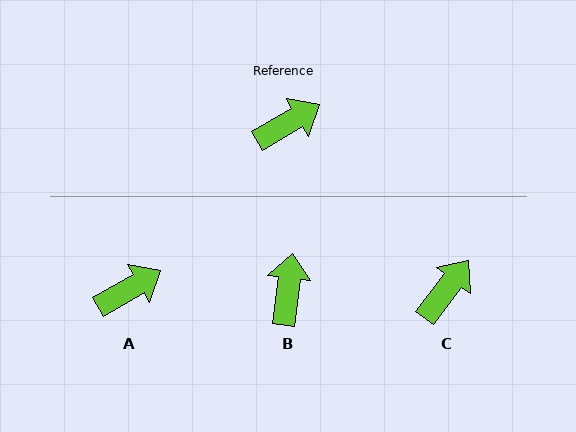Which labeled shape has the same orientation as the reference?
A.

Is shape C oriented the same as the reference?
No, it is off by about 22 degrees.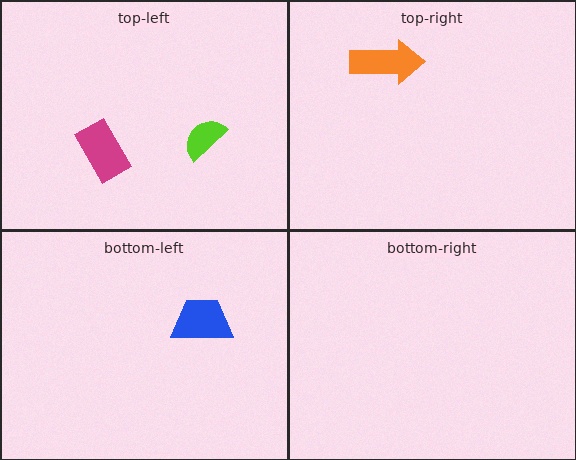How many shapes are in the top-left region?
2.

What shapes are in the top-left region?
The lime semicircle, the magenta rectangle.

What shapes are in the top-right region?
The orange arrow.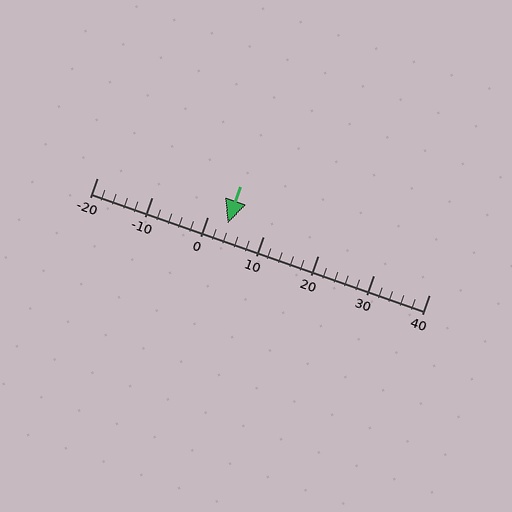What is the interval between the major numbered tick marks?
The major tick marks are spaced 10 units apart.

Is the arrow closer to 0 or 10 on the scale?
The arrow is closer to 0.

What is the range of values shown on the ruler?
The ruler shows values from -20 to 40.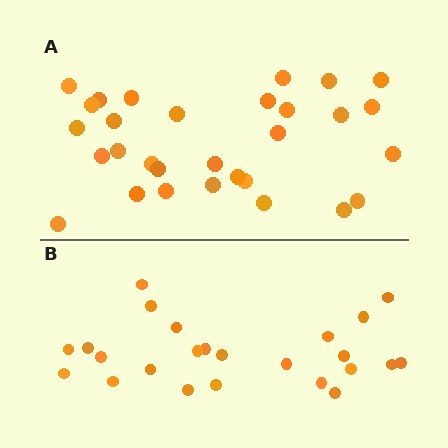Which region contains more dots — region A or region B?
Region A (the top region) has more dots.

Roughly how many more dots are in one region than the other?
Region A has about 6 more dots than region B.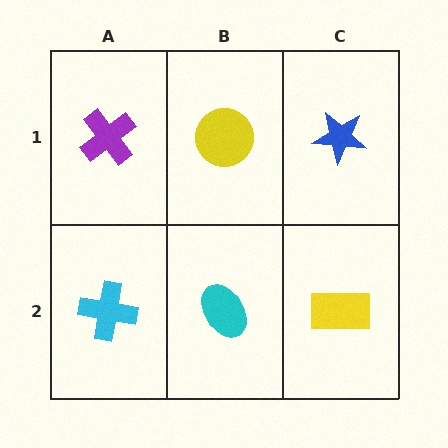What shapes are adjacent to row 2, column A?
A purple cross (row 1, column A), a cyan ellipse (row 2, column B).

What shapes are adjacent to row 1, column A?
A cyan cross (row 2, column A), a yellow circle (row 1, column B).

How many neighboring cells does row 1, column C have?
2.